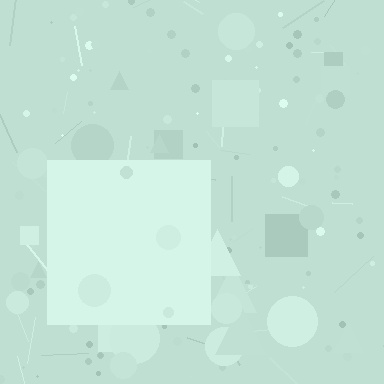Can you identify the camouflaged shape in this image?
The camouflaged shape is a square.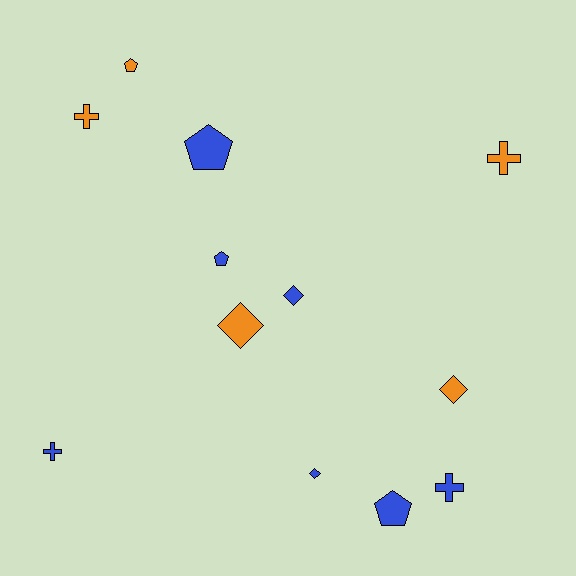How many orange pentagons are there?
There is 1 orange pentagon.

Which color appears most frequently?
Blue, with 7 objects.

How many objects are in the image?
There are 12 objects.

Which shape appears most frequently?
Cross, with 4 objects.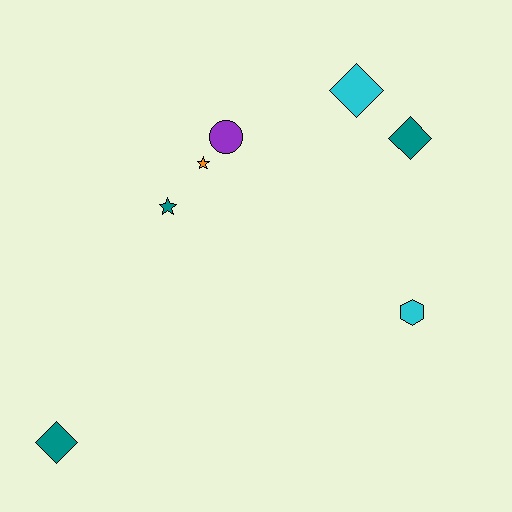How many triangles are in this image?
There are no triangles.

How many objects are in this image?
There are 7 objects.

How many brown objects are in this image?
There are no brown objects.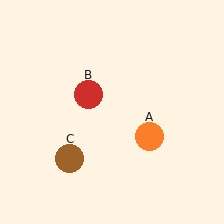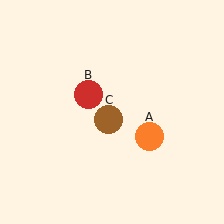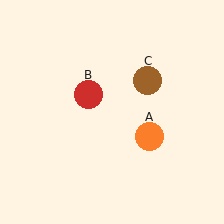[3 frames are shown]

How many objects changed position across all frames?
1 object changed position: brown circle (object C).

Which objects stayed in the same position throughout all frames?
Orange circle (object A) and red circle (object B) remained stationary.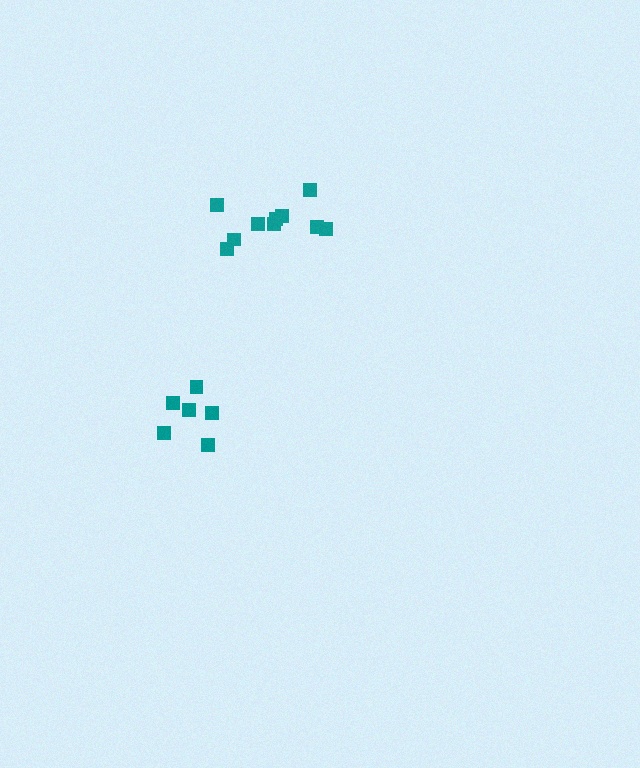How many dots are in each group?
Group 1: 6 dots, Group 2: 10 dots (16 total).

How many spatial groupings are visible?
There are 2 spatial groupings.